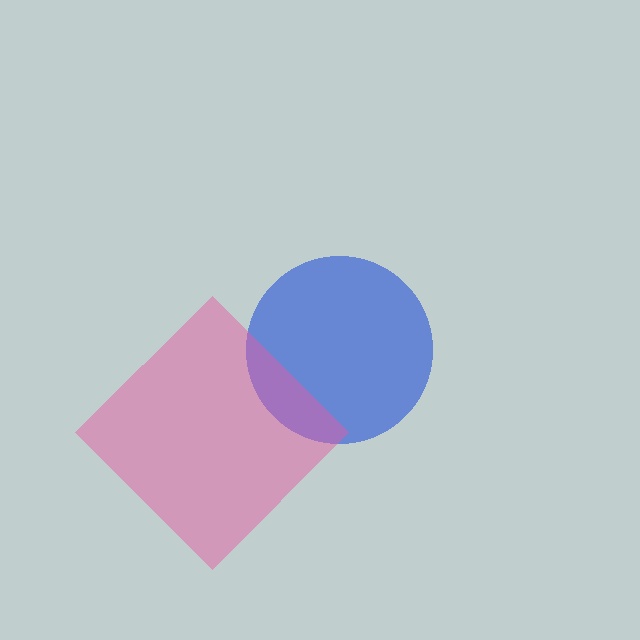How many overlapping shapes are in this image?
There are 2 overlapping shapes in the image.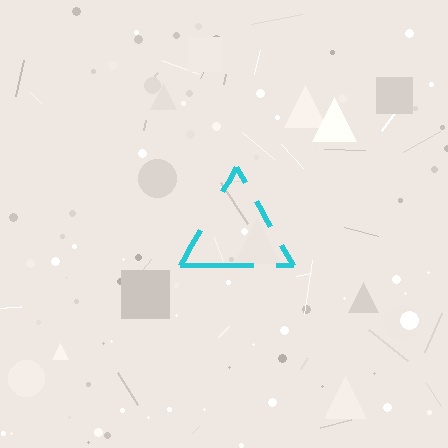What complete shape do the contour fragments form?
The contour fragments form a triangle.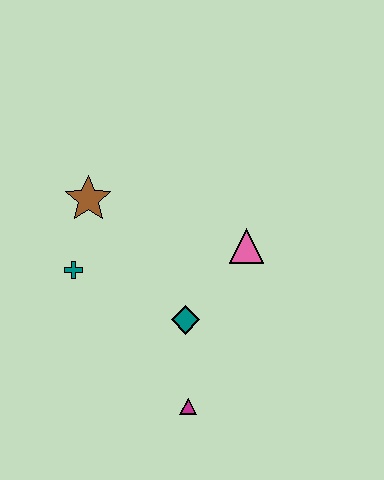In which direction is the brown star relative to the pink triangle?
The brown star is to the left of the pink triangle.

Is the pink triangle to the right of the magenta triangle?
Yes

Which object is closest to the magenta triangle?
The teal diamond is closest to the magenta triangle.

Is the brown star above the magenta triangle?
Yes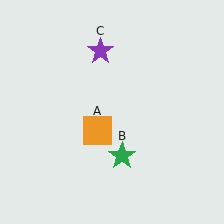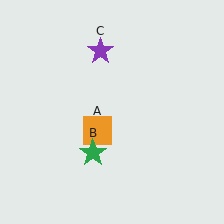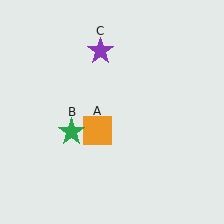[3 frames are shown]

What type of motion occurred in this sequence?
The green star (object B) rotated clockwise around the center of the scene.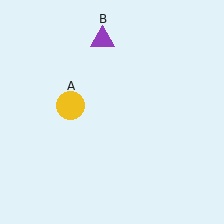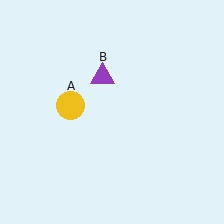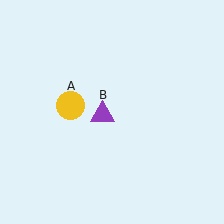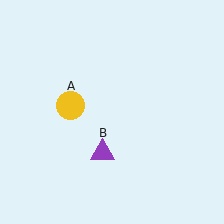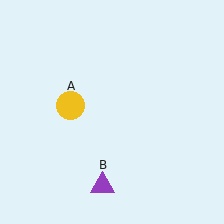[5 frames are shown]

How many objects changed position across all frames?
1 object changed position: purple triangle (object B).